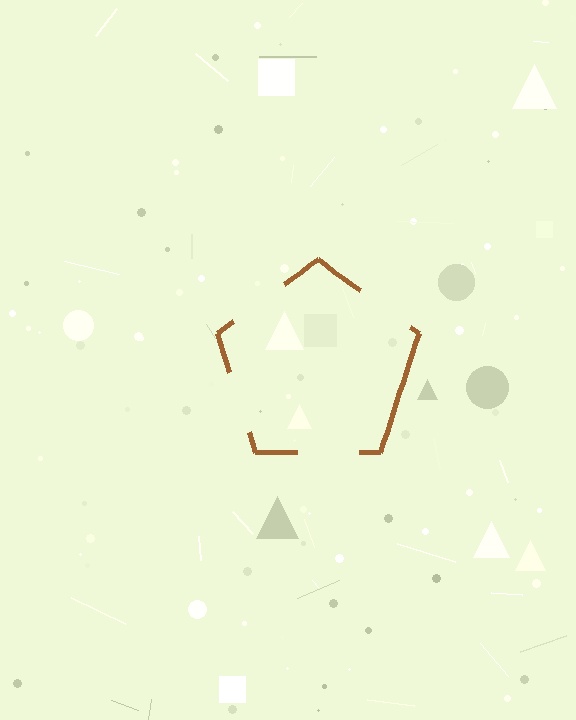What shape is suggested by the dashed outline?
The dashed outline suggests a pentagon.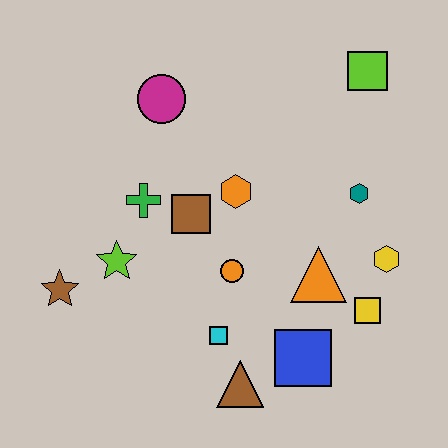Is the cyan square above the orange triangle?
No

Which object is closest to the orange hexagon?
The brown square is closest to the orange hexagon.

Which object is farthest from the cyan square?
The lime square is farthest from the cyan square.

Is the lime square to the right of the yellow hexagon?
No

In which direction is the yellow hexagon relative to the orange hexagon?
The yellow hexagon is to the right of the orange hexagon.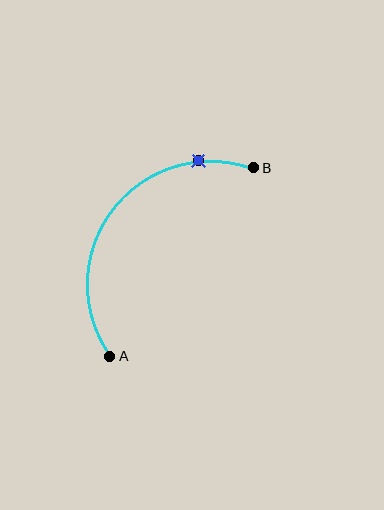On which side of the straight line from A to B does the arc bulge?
The arc bulges above and to the left of the straight line connecting A and B.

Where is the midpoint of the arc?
The arc midpoint is the point on the curve farthest from the straight line joining A and B. It sits above and to the left of that line.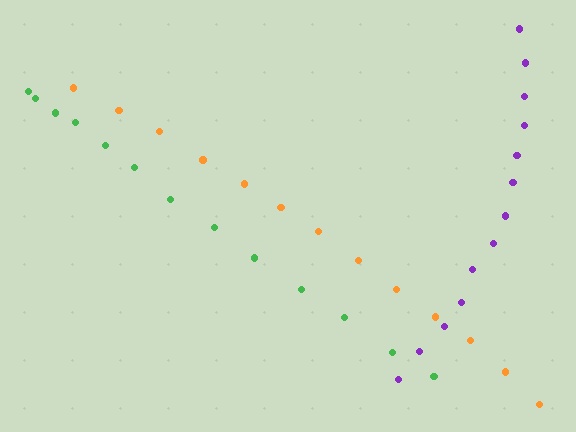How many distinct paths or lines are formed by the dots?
There are 3 distinct paths.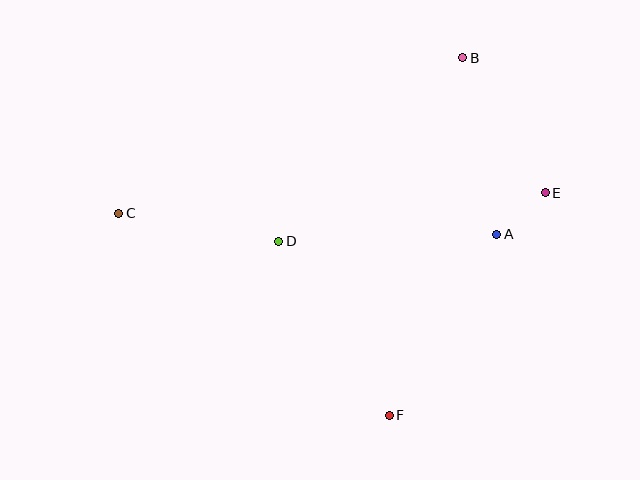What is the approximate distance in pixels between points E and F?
The distance between E and F is approximately 272 pixels.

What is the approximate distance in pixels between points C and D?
The distance between C and D is approximately 162 pixels.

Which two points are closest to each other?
Points A and E are closest to each other.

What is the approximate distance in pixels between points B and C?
The distance between B and C is approximately 377 pixels.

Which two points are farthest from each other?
Points C and E are farthest from each other.